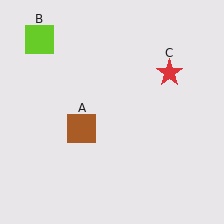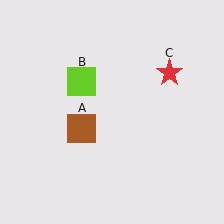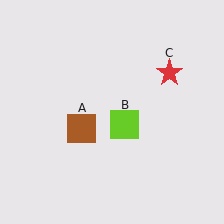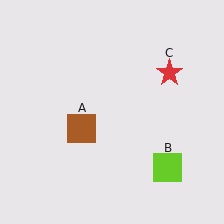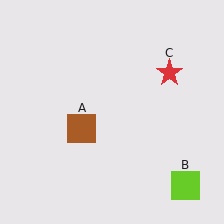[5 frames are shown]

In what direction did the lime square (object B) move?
The lime square (object B) moved down and to the right.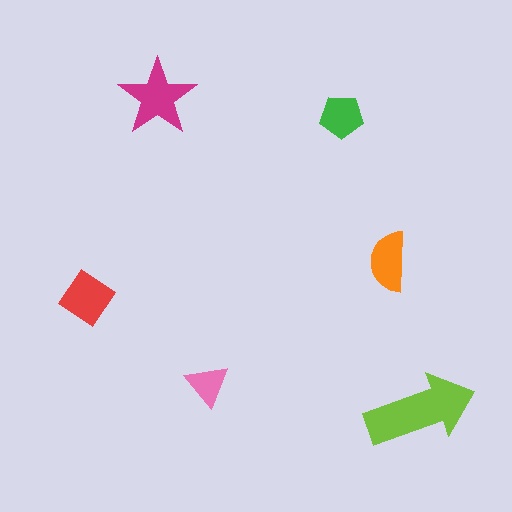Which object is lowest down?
The lime arrow is bottommost.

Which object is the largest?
The lime arrow.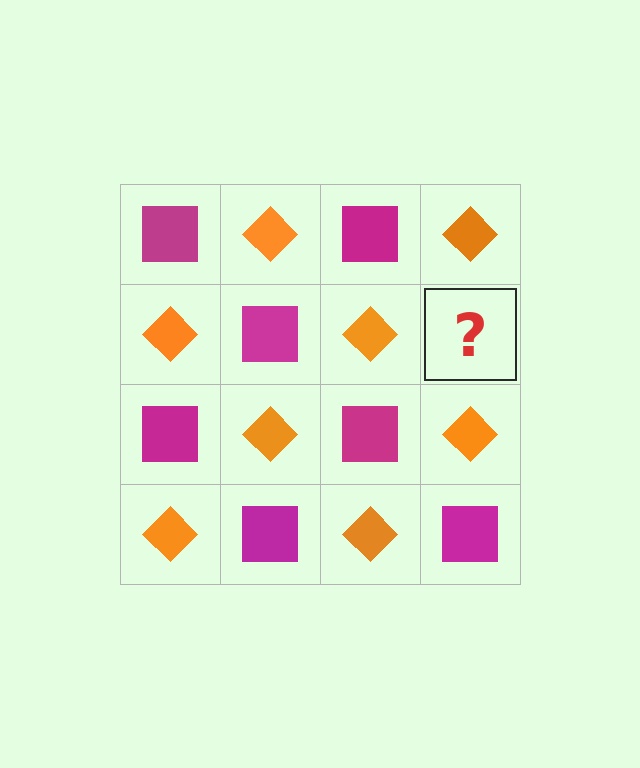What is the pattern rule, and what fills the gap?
The rule is that it alternates magenta square and orange diamond in a checkerboard pattern. The gap should be filled with a magenta square.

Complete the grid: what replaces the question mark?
The question mark should be replaced with a magenta square.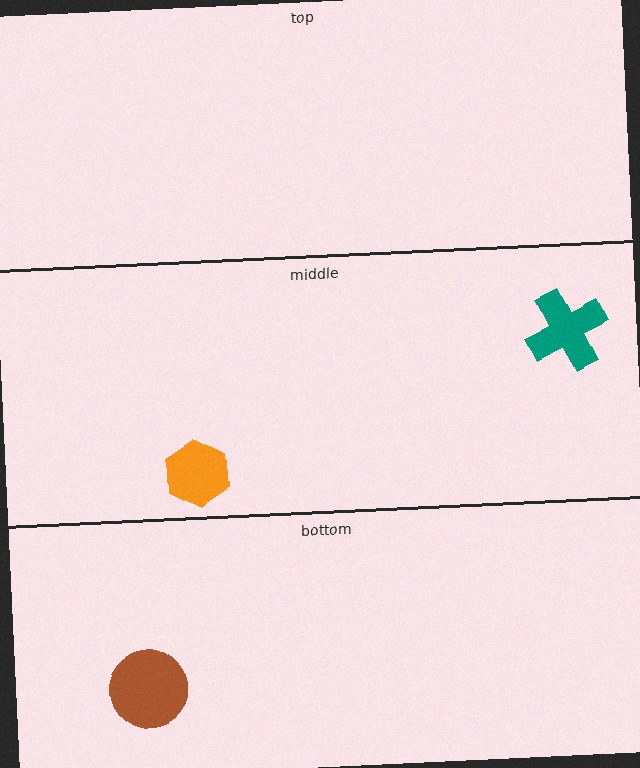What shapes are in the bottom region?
The brown circle.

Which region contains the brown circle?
The bottom region.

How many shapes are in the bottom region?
1.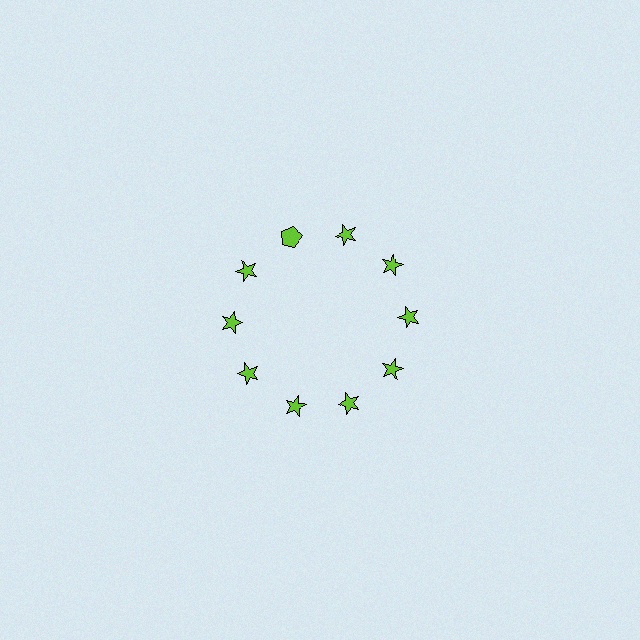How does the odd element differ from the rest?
It has a different shape: pentagon instead of star.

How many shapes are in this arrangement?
There are 10 shapes arranged in a ring pattern.